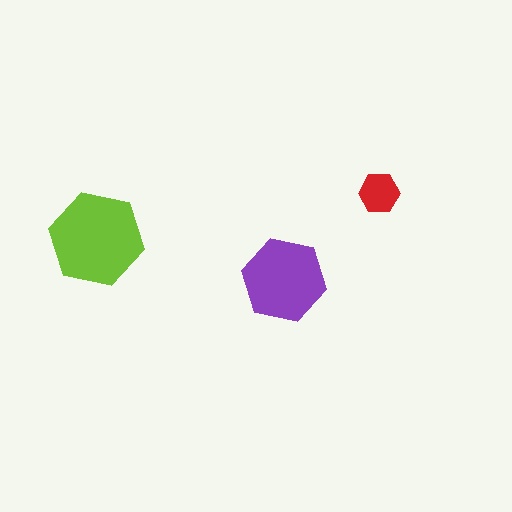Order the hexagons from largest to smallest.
the lime one, the purple one, the red one.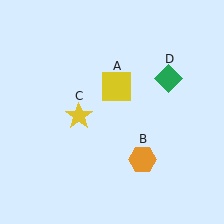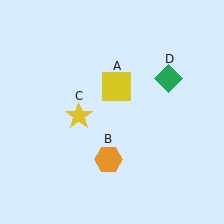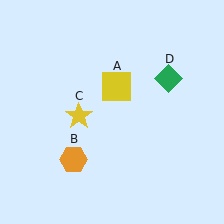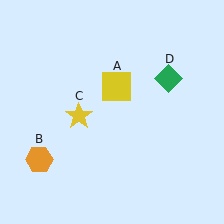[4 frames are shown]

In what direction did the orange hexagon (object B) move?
The orange hexagon (object B) moved left.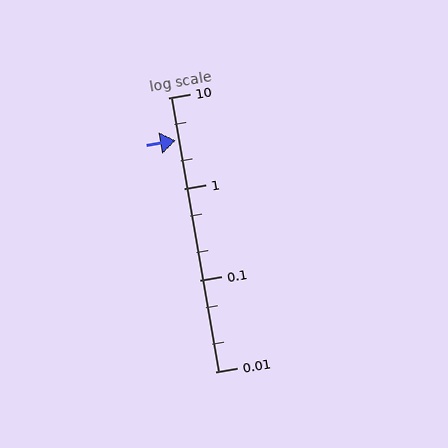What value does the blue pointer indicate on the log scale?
The pointer indicates approximately 3.4.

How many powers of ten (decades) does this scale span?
The scale spans 3 decades, from 0.01 to 10.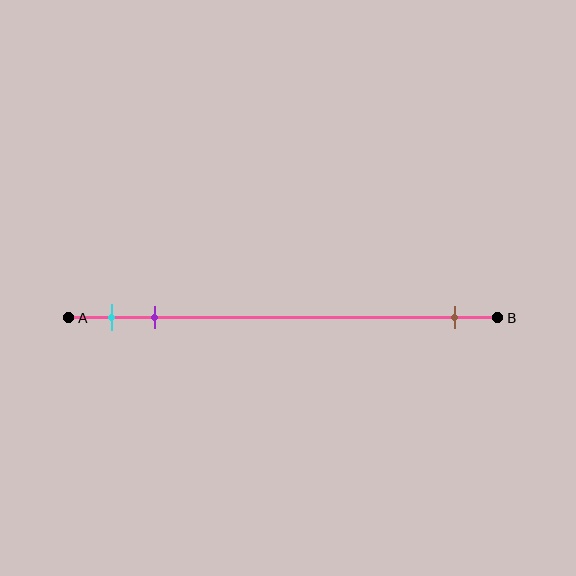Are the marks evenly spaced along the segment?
No, the marks are not evenly spaced.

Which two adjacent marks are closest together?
The cyan and purple marks are the closest adjacent pair.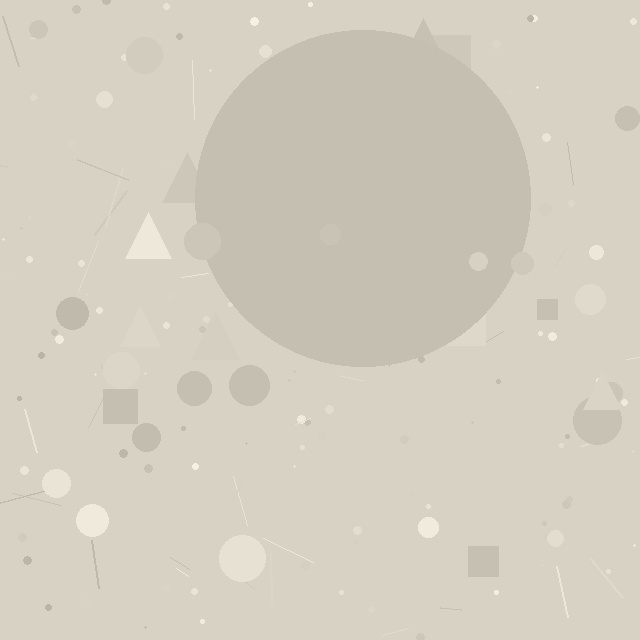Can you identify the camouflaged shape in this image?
The camouflaged shape is a circle.